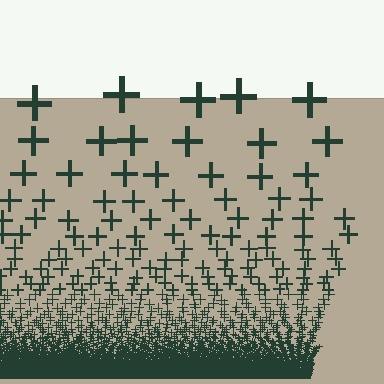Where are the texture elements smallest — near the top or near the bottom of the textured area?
Near the bottom.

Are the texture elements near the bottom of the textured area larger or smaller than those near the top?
Smaller. The gradient is inverted — elements near the bottom are smaller and denser.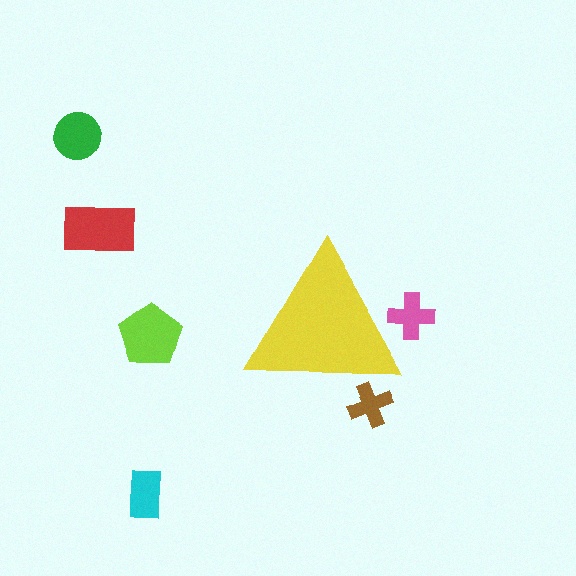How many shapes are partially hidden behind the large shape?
2 shapes are partially hidden.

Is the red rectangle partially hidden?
No, the red rectangle is fully visible.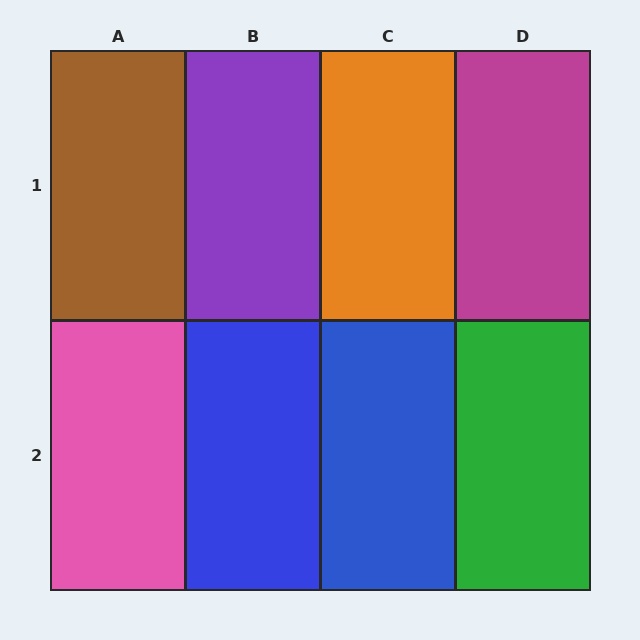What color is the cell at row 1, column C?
Orange.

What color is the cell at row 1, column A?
Brown.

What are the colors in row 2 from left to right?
Pink, blue, blue, green.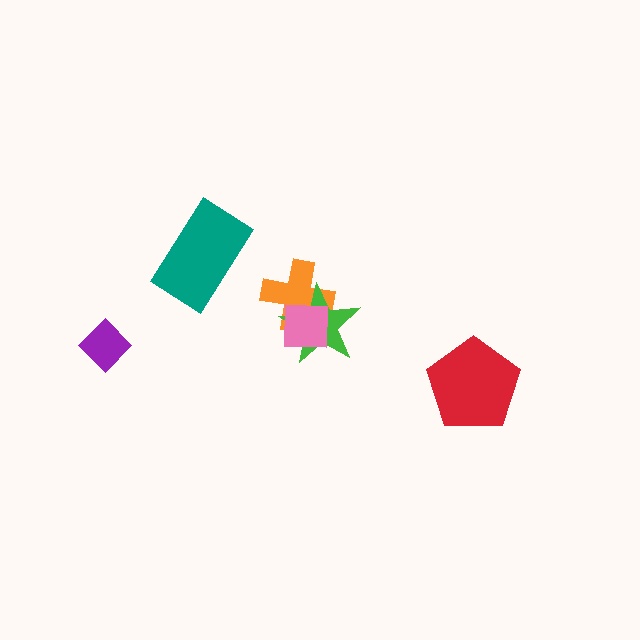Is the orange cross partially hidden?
Yes, it is partially covered by another shape.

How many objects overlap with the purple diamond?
0 objects overlap with the purple diamond.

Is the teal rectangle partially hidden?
No, no other shape covers it.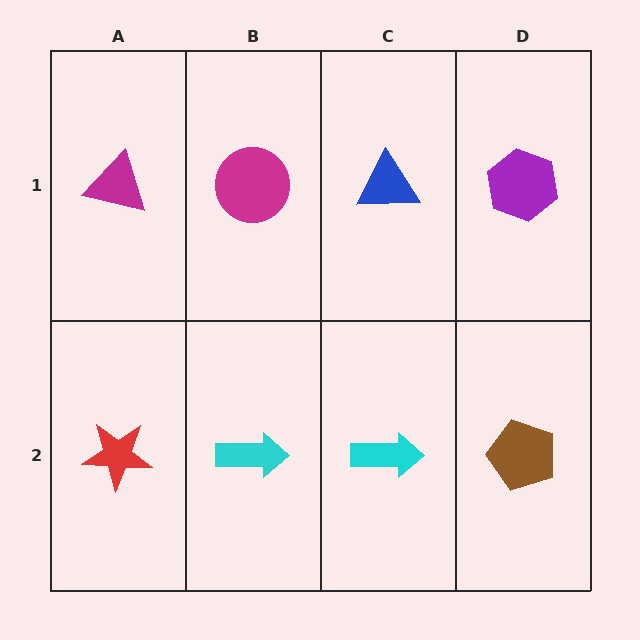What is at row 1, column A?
A magenta triangle.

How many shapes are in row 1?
4 shapes.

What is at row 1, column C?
A blue triangle.